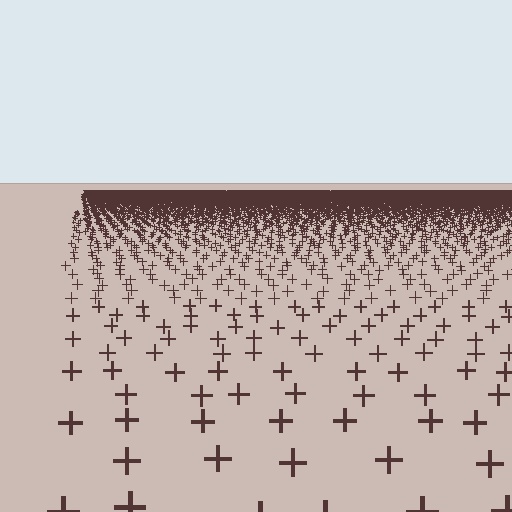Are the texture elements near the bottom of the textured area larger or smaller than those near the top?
Larger. Near the bottom, elements are closer to the viewer and appear at a bigger on-screen size.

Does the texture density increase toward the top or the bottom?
Density increases toward the top.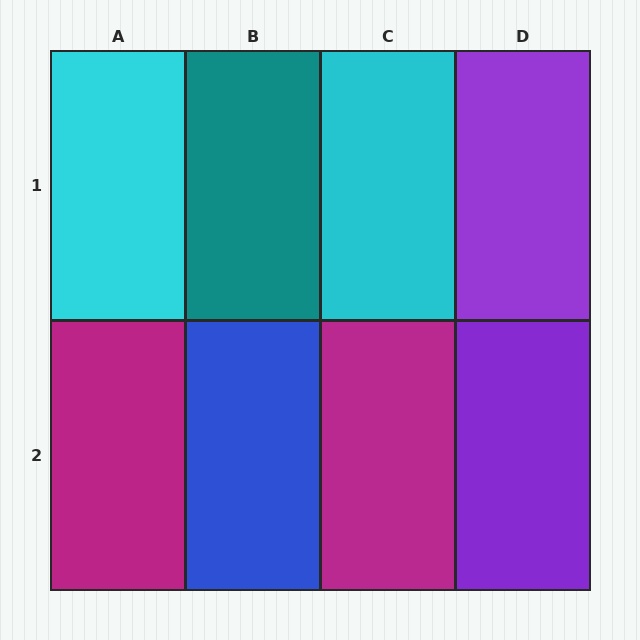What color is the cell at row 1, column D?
Purple.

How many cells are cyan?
2 cells are cyan.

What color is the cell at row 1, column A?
Cyan.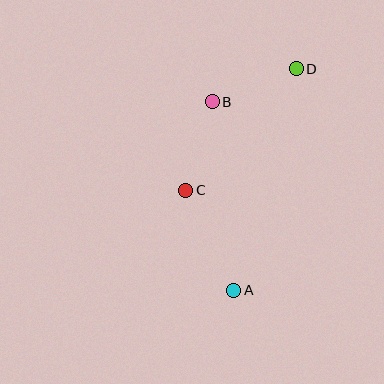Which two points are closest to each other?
Points B and D are closest to each other.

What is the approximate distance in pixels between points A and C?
The distance between A and C is approximately 111 pixels.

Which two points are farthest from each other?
Points A and D are farthest from each other.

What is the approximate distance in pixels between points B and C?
The distance between B and C is approximately 93 pixels.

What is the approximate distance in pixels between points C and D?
The distance between C and D is approximately 165 pixels.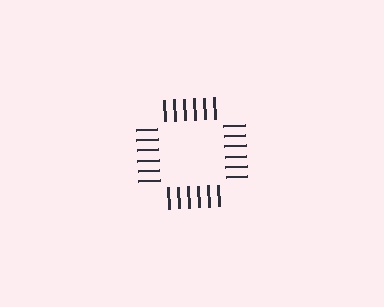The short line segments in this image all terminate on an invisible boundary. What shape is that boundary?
An illusory square — the line segments terminate on its edges but no continuous stroke is drawn.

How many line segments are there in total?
24 — 6 along each of the 4 edges.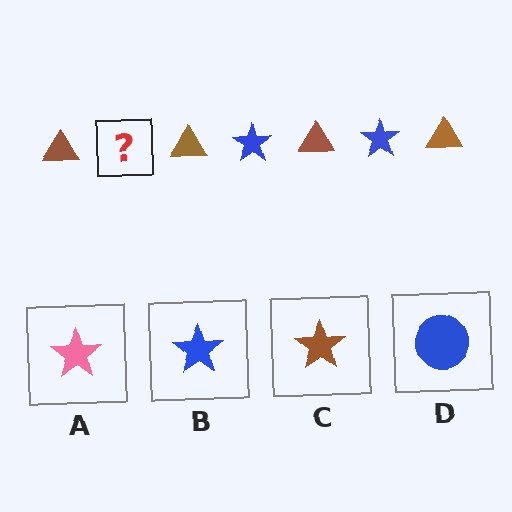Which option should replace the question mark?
Option B.